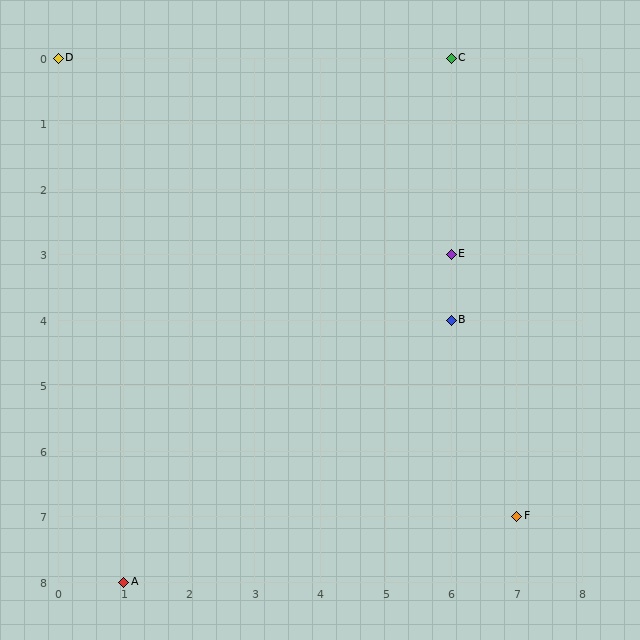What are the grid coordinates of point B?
Point B is at grid coordinates (6, 4).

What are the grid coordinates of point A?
Point A is at grid coordinates (1, 8).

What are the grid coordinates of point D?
Point D is at grid coordinates (0, 0).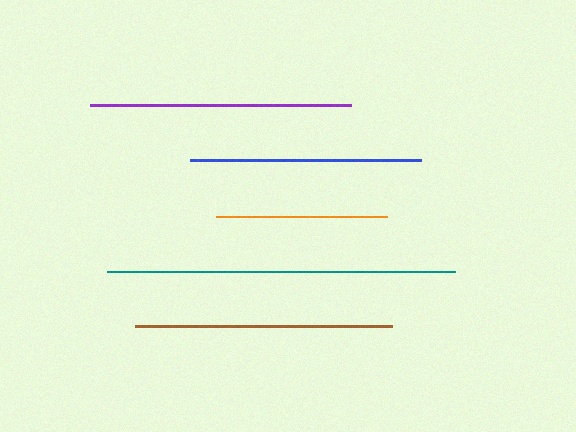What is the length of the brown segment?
The brown segment is approximately 257 pixels long.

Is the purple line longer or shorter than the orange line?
The purple line is longer than the orange line.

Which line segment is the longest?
The teal line is the longest at approximately 348 pixels.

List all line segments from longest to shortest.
From longest to shortest: teal, purple, brown, blue, orange.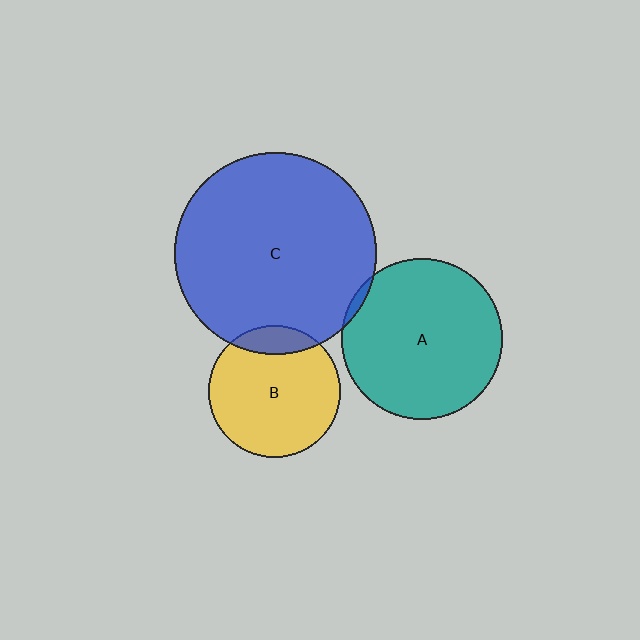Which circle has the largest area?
Circle C (blue).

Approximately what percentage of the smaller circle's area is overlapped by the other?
Approximately 15%.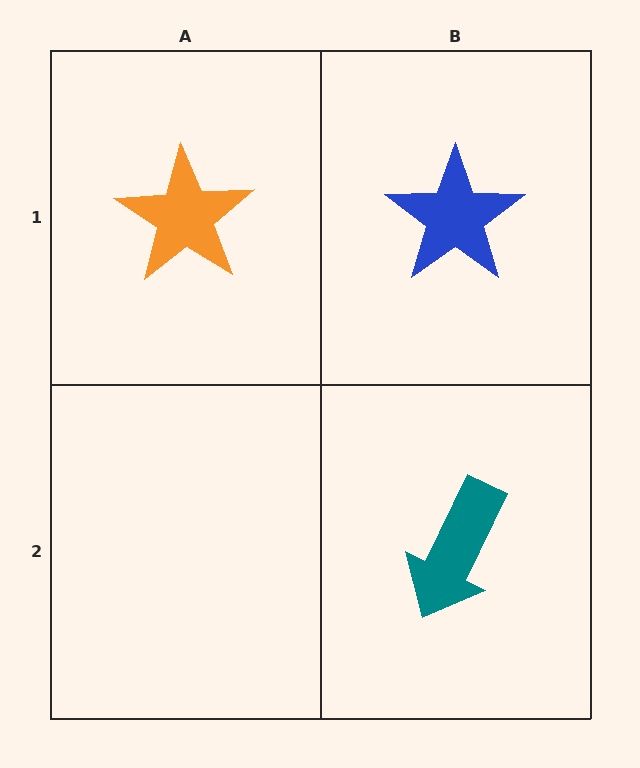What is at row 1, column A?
An orange star.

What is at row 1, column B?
A blue star.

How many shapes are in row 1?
2 shapes.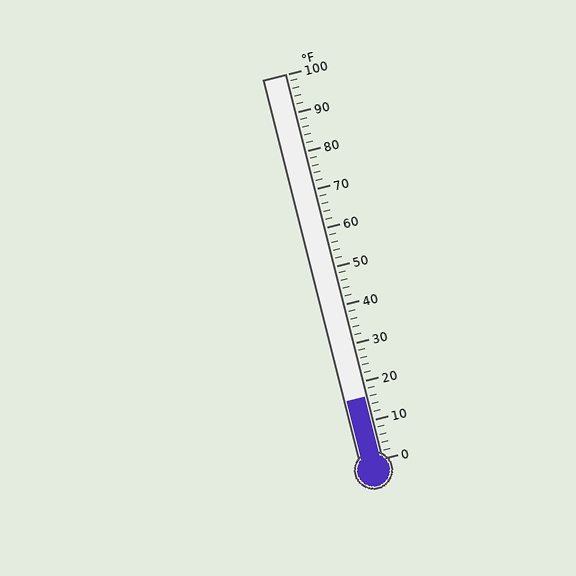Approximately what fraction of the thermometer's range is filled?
The thermometer is filled to approximately 15% of its range.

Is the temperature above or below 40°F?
The temperature is below 40°F.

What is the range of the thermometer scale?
The thermometer scale ranges from 0°F to 100°F.